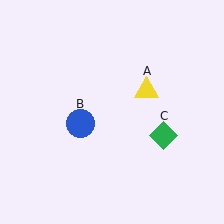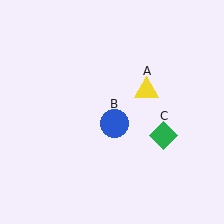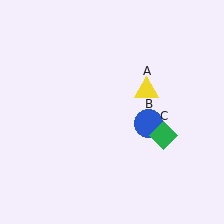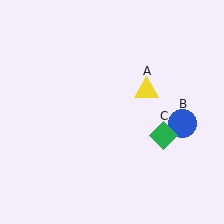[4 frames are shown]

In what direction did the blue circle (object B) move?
The blue circle (object B) moved right.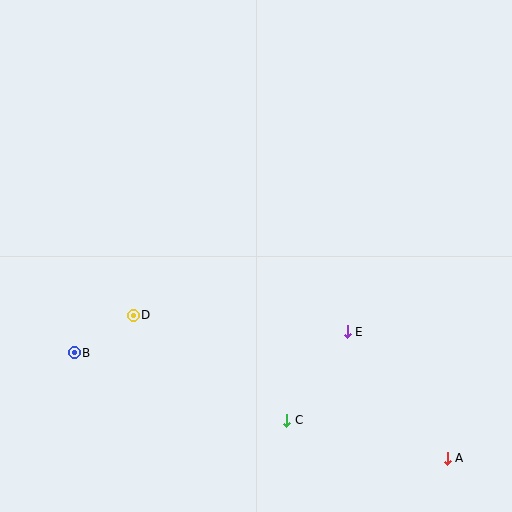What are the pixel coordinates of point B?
Point B is at (74, 353).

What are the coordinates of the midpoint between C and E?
The midpoint between C and E is at (317, 376).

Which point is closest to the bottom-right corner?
Point A is closest to the bottom-right corner.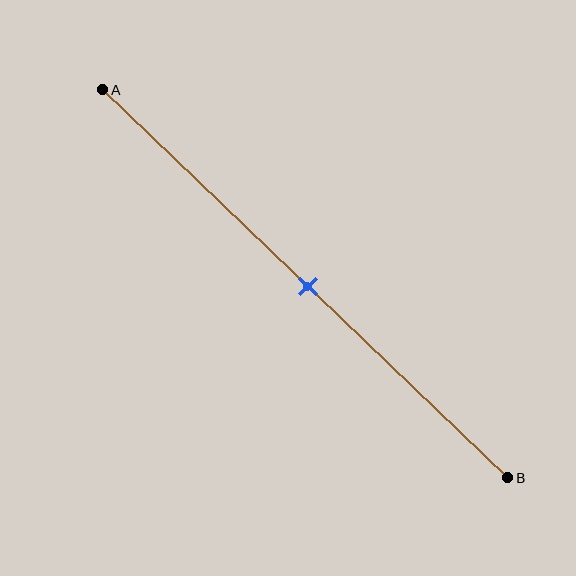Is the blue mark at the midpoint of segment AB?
Yes, the mark is approximately at the midpoint.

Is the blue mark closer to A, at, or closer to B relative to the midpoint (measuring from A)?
The blue mark is approximately at the midpoint of segment AB.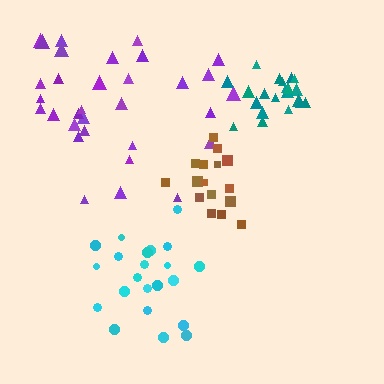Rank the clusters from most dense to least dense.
teal, brown, cyan, purple.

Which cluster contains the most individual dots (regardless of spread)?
Purple (33).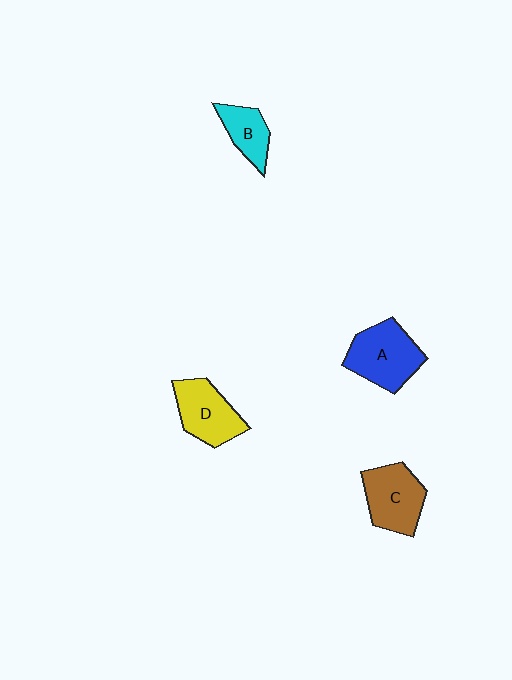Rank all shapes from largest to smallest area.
From largest to smallest: A (blue), C (brown), D (yellow), B (cyan).